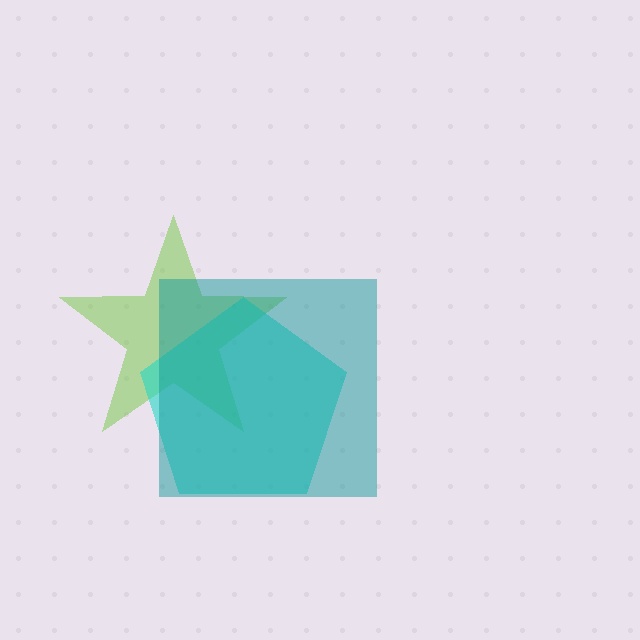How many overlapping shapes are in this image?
There are 3 overlapping shapes in the image.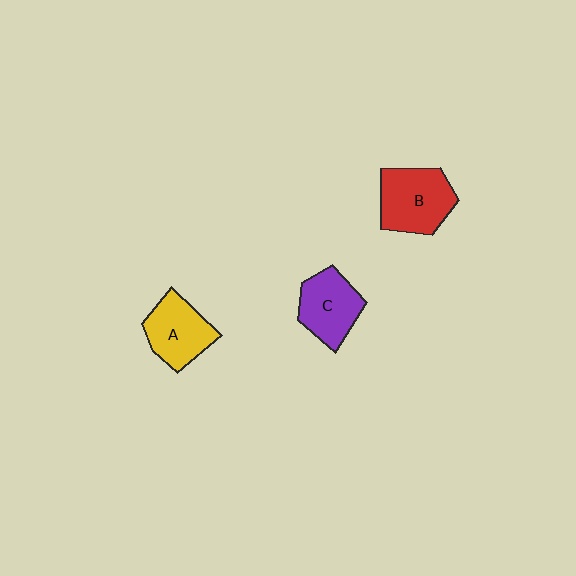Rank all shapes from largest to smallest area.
From largest to smallest: B (red), A (yellow), C (purple).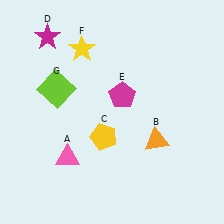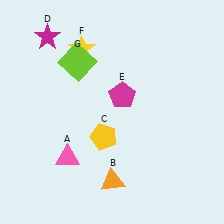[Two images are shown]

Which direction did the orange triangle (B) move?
The orange triangle (B) moved left.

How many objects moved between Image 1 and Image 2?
2 objects moved between the two images.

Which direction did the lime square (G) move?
The lime square (G) moved up.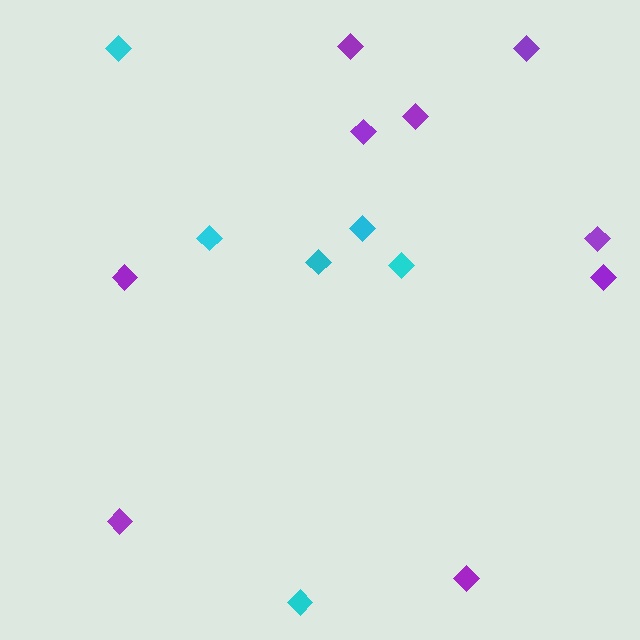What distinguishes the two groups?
There are 2 groups: one group of purple diamonds (9) and one group of cyan diamonds (6).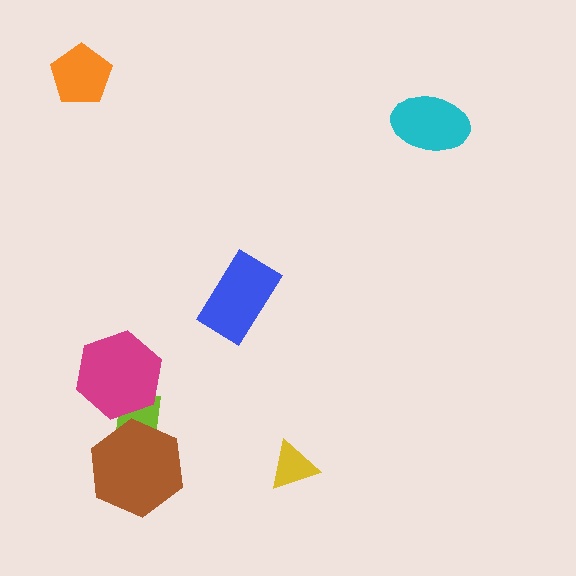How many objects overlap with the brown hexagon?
1 object overlaps with the brown hexagon.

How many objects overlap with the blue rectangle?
0 objects overlap with the blue rectangle.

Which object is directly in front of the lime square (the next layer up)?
The magenta hexagon is directly in front of the lime square.